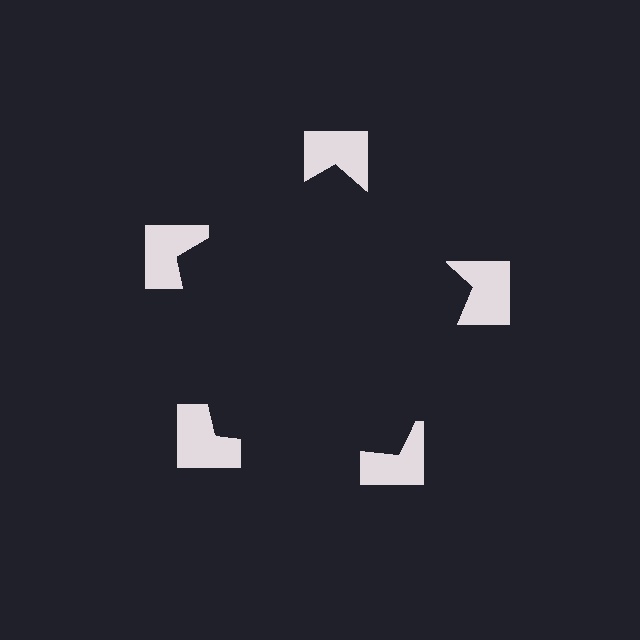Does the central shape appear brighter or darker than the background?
It typically appears slightly darker than the background, even though no actual brightness change is drawn.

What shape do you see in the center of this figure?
An illusory pentagon — its edges are inferred from the aligned wedge cuts in the notched squares, not physically drawn.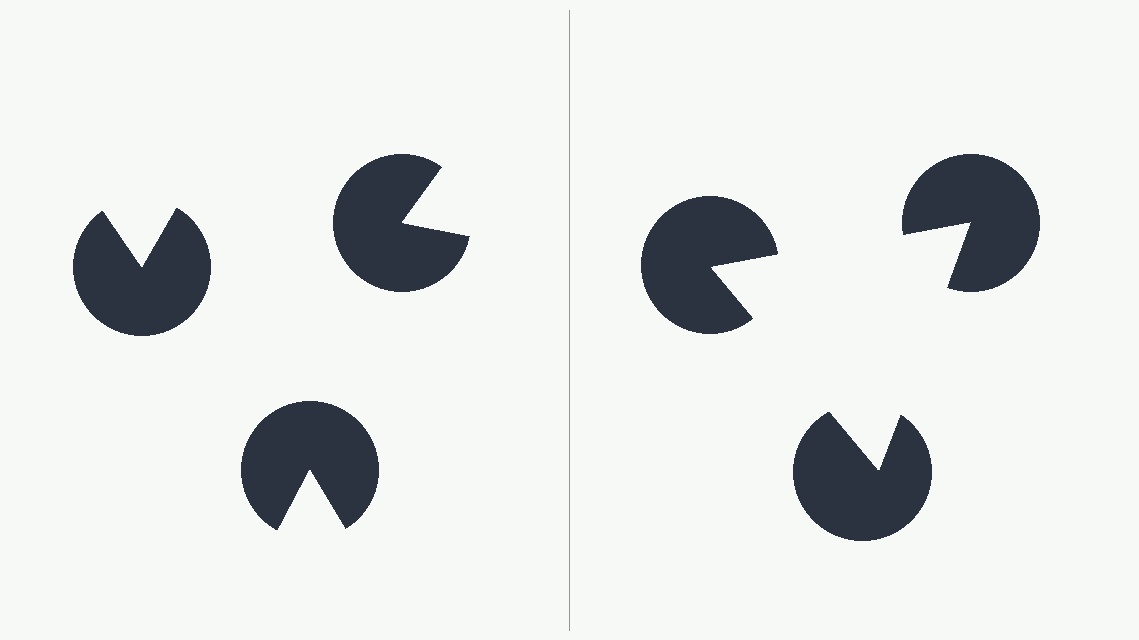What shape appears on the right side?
An illusory triangle.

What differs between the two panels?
The pac-man discs are positioned identically on both sides; only the wedge orientations differ. On the right they align to a triangle; on the left they are misaligned.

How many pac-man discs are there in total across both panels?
6 — 3 on each side.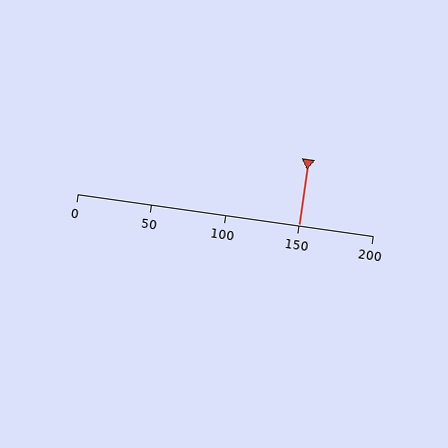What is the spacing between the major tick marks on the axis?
The major ticks are spaced 50 apart.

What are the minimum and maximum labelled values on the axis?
The axis runs from 0 to 200.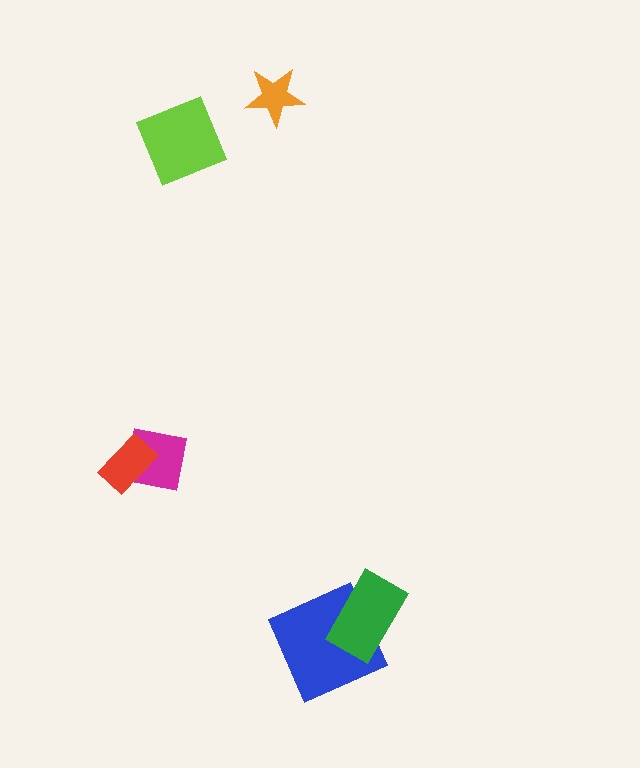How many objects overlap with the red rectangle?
1 object overlaps with the red rectangle.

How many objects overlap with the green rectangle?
1 object overlaps with the green rectangle.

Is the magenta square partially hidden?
Yes, it is partially covered by another shape.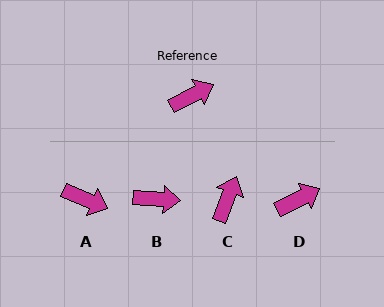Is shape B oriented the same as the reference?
No, it is off by about 31 degrees.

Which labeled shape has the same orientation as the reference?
D.